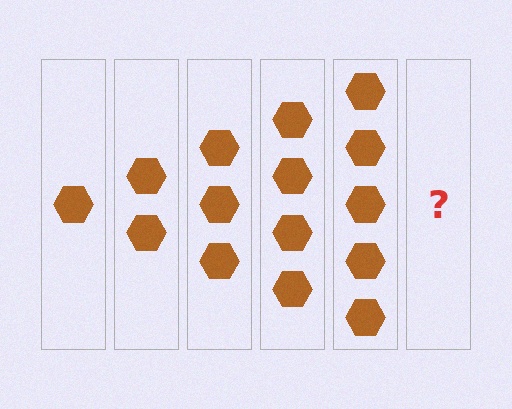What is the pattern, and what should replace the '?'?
The pattern is that each step adds one more hexagon. The '?' should be 6 hexagons.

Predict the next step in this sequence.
The next step is 6 hexagons.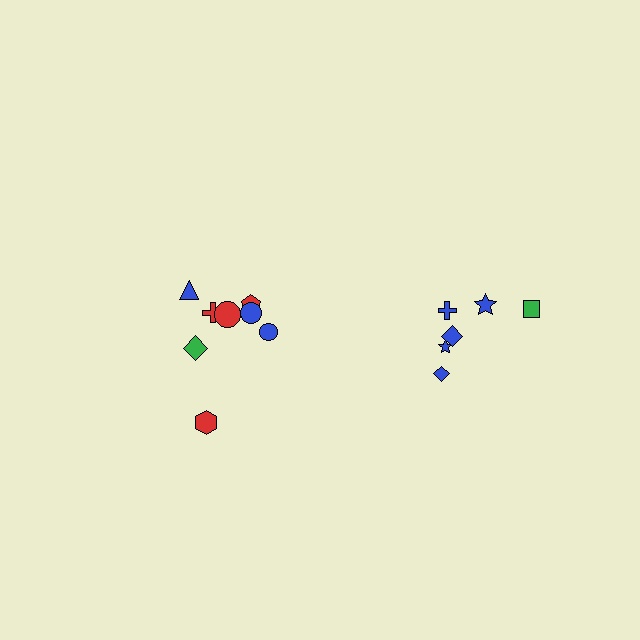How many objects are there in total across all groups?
There are 14 objects.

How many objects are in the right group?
There are 6 objects.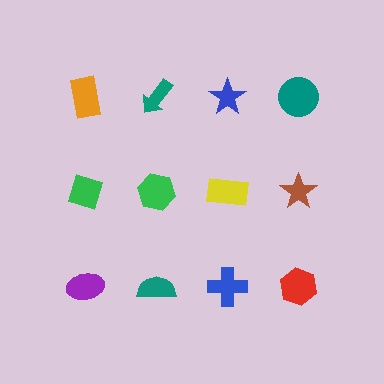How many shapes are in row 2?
4 shapes.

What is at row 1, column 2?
A teal arrow.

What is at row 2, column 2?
A green hexagon.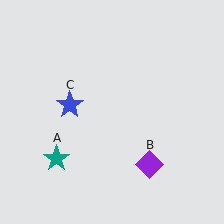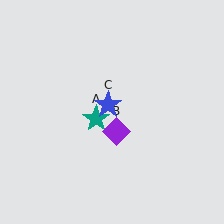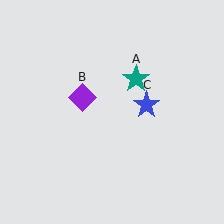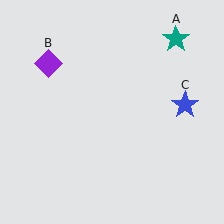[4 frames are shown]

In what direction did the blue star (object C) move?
The blue star (object C) moved right.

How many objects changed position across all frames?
3 objects changed position: teal star (object A), purple diamond (object B), blue star (object C).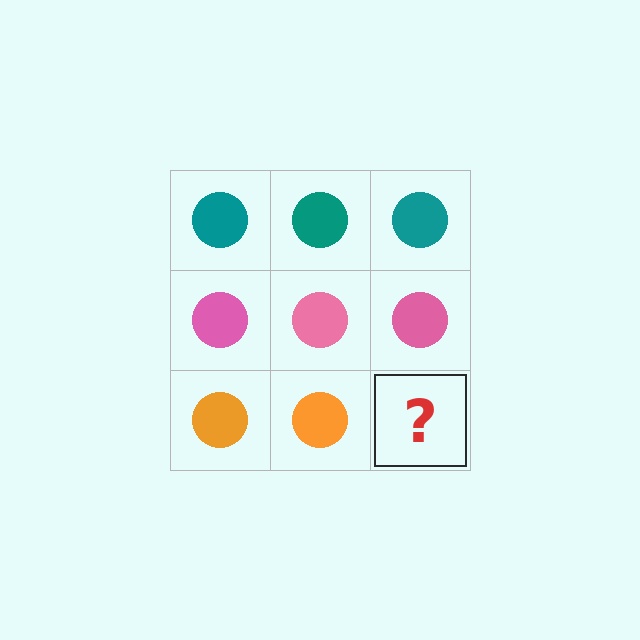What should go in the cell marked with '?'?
The missing cell should contain an orange circle.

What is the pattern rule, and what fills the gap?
The rule is that each row has a consistent color. The gap should be filled with an orange circle.